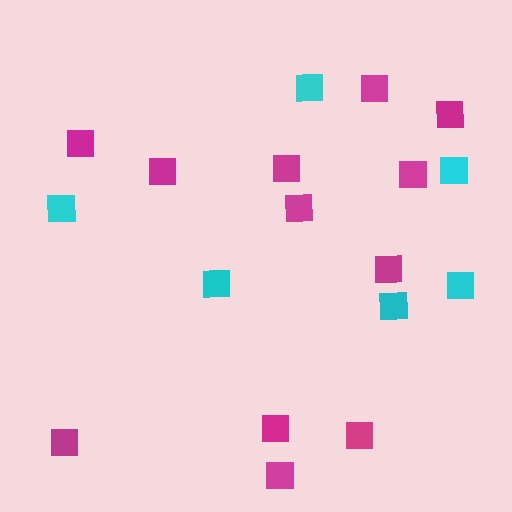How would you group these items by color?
There are 2 groups: one group of magenta squares (12) and one group of cyan squares (6).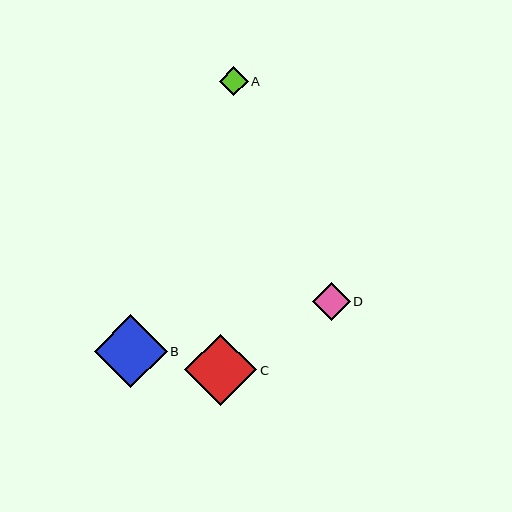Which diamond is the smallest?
Diamond A is the smallest with a size of approximately 29 pixels.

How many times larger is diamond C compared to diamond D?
Diamond C is approximately 1.9 times the size of diamond D.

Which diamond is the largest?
Diamond B is the largest with a size of approximately 73 pixels.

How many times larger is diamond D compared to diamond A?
Diamond D is approximately 1.3 times the size of diamond A.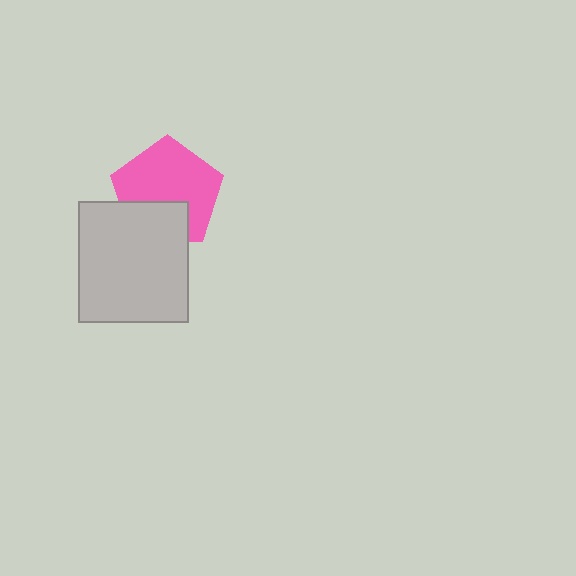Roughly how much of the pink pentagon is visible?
Most of it is visible (roughly 70%).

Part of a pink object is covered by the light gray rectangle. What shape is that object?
It is a pentagon.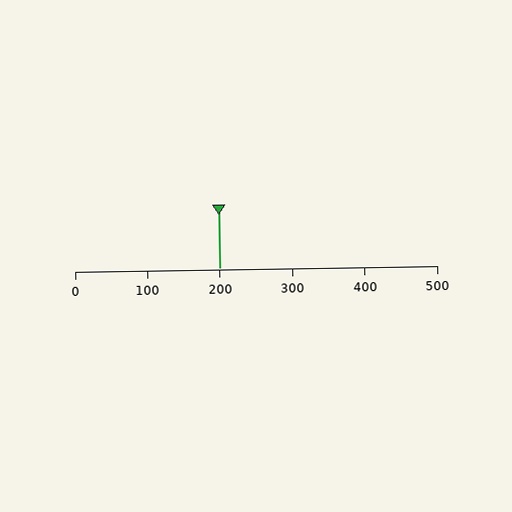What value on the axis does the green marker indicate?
The marker indicates approximately 200.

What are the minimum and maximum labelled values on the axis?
The axis runs from 0 to 500.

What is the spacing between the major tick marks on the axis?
The major ticks are spaced 100 apart.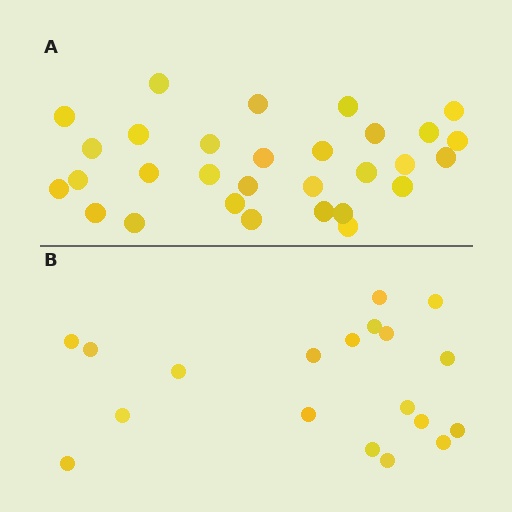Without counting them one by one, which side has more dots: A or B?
Region A (the top region) has more dots.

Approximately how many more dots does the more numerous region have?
Region A has roughly 12 or so more dots than region B.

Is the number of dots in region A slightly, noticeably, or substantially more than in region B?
Region A has substantially more. The ratio is roughly 1.6 to 1.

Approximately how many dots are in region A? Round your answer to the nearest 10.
About 30 dots.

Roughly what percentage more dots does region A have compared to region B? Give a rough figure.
About 60% more.